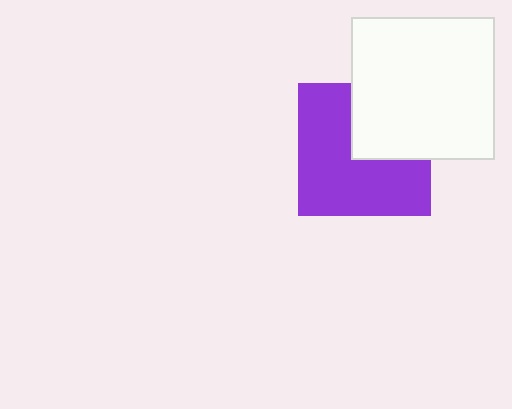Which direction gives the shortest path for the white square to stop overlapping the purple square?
Moving toward the upper-right gives the shortest separation.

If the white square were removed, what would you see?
You would see the complete purple square.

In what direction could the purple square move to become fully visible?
The purple square could move toward the lower-left. That would shift it out from behind the white square entirely.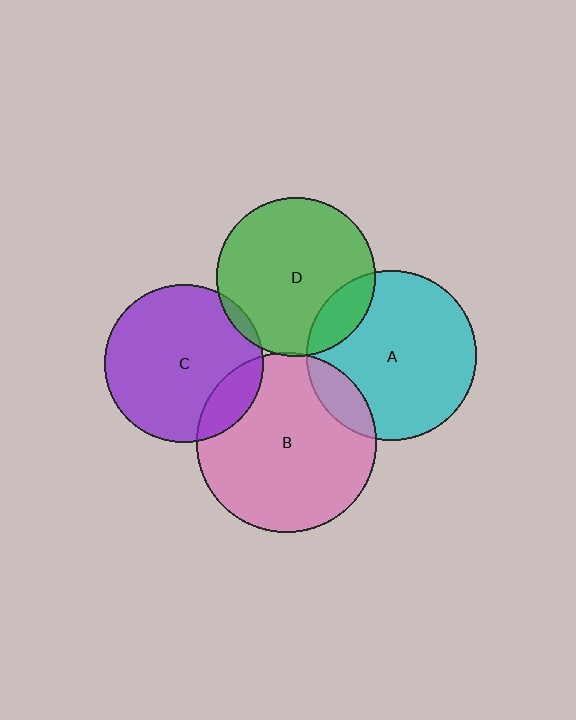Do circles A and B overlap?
Yes.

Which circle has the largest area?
Circle B (pink).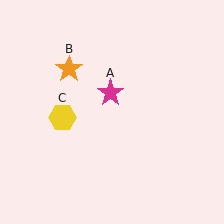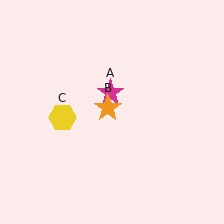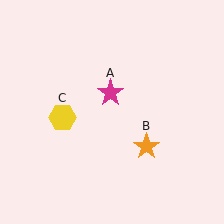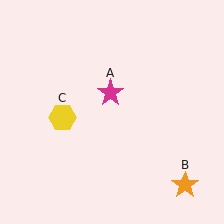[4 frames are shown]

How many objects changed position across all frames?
1 object changed position: orange star (object B).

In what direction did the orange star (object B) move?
The orange star (object B) moved down and to the right.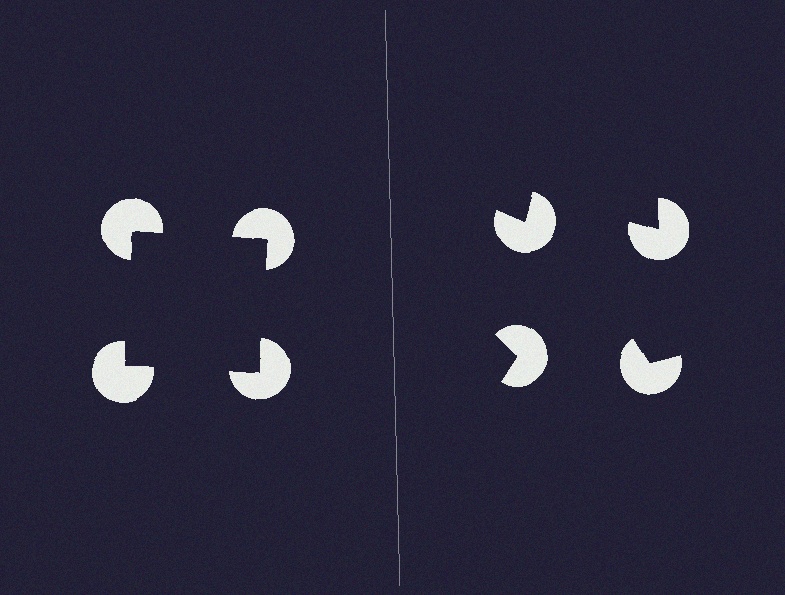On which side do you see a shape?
An illusory square appears on the left side. On the right side the wedge cuts are rotated, so no coherent shape forms.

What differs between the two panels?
The pac-man discs are positioned identically on both sides; only the wedge orientations differ. On the left they align to a square; on the right they are misaligned.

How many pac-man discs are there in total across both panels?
8 — 4 on each side.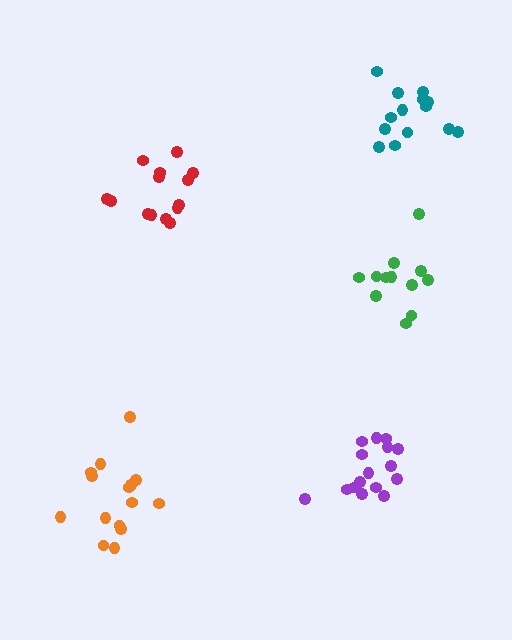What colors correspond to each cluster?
The clusters are colored: red, purple, teal, orange, green.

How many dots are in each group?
Group 1: 14 dots, Group 2: 16 dots, Group 3: 14 dots, Group 4: 15 dots, Group 5: 12 dots (71 total).